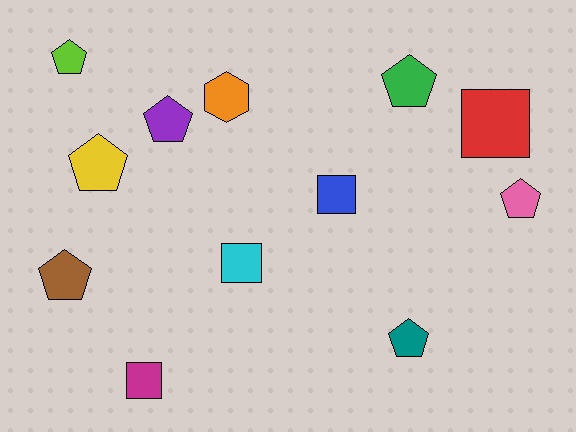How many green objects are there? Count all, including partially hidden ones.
There is 1 green object.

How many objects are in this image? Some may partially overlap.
There are 12 objects.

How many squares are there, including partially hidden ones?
There are 4 squares.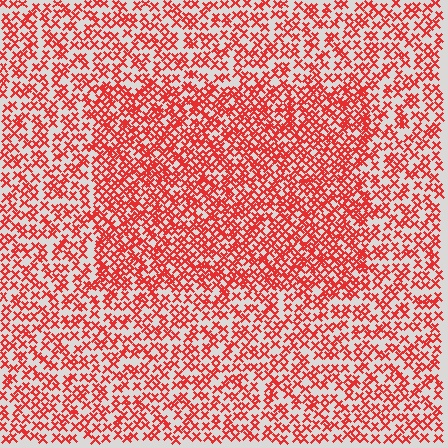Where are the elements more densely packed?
The elements are more densely packed inside the rectangle boundary.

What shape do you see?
I see a rectangle.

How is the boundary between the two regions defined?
The boundary is defined by a change in element density (approximately 1.6x ratio). All elements are the same color, size, and shape.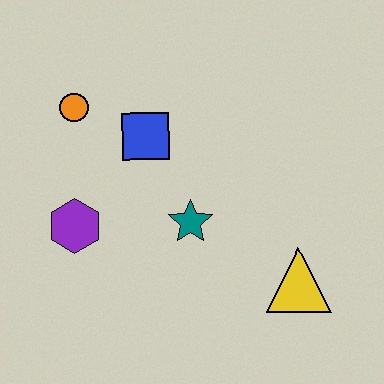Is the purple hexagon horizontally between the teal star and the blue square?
No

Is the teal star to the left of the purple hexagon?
No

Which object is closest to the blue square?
The orange circle is closest to the blue square.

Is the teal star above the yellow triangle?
Yes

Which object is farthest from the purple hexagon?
The yellow triangle is farthest from the purple hexagon.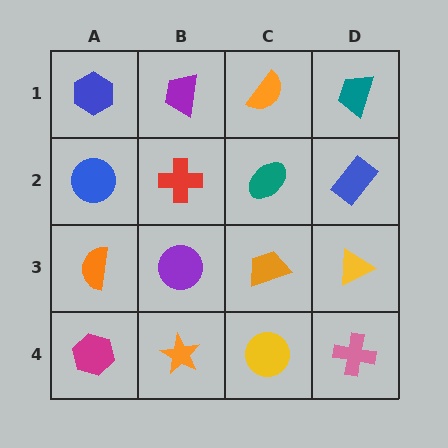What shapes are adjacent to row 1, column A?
A blue circle (row 2, column A), a purple trapezoid (row 1, column B).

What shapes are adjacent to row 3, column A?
A blue circle (row 2, column A), a magenta hexagon (row 4, column A), a purple circle (row 3, column B).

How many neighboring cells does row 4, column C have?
3.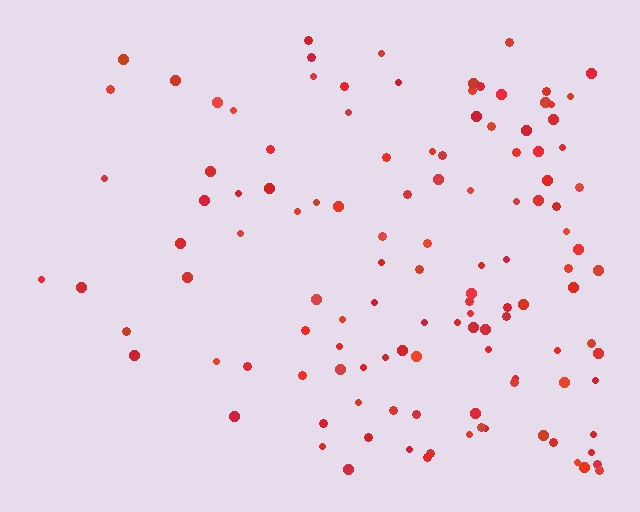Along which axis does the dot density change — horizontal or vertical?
Horizontal.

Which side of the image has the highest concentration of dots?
The right.